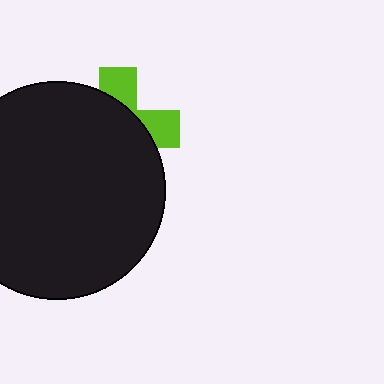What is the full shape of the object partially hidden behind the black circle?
The partially hidden object is a lime cross.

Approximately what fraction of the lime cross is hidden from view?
Roughly 68% of the lime cross is hidden behind the black circle.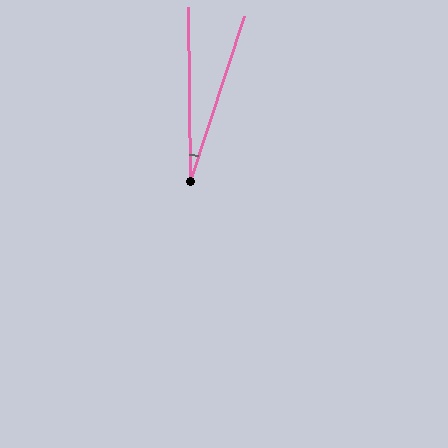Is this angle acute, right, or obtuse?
It is acute.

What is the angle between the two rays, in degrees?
Approximately 19 degrees.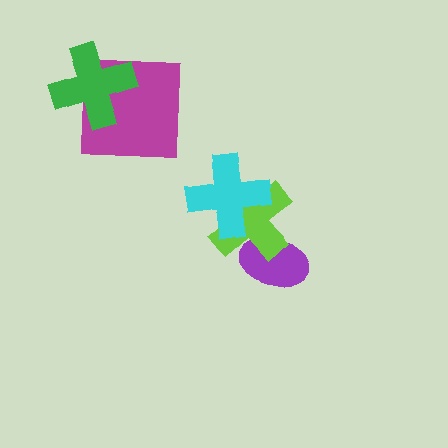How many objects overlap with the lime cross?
2 objects overlap with the lime cross.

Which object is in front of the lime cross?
The cyan cross is in front of the lime cross.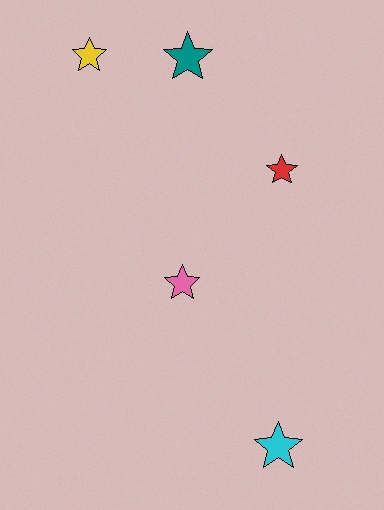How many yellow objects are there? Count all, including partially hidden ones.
There is 1 yellow object.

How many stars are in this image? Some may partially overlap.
There are 5 stars.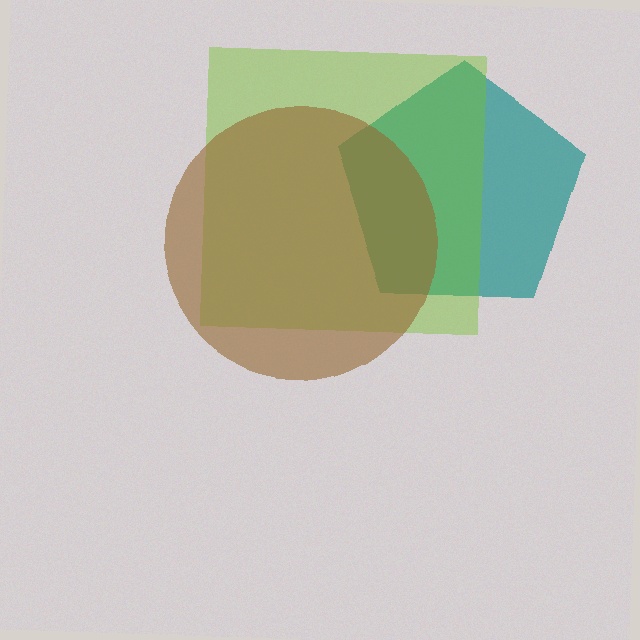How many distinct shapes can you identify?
There are 3 distinct shapes: a teal pentagon, a lime square, a brown circle.